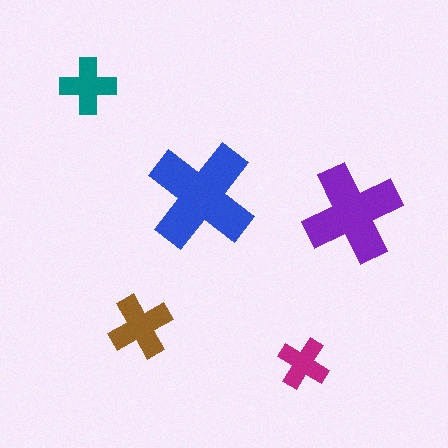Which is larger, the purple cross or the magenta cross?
The purple one.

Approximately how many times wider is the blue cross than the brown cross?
About 1.5 times wider.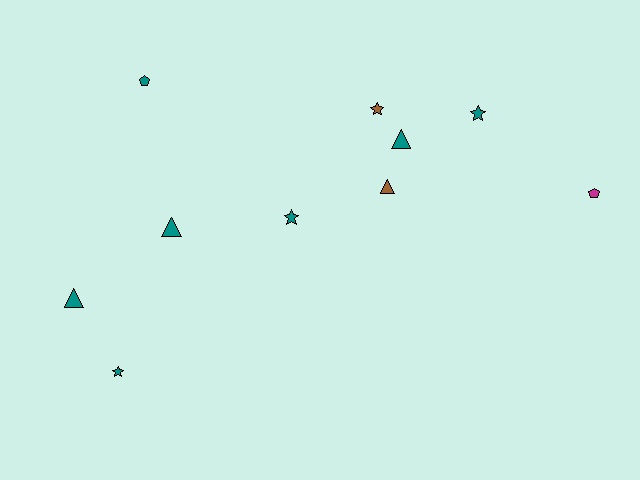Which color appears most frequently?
Teal, with 7 objects.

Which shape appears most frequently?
Star, with 4 objects.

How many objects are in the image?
There are 10 objects.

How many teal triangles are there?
There are 3 teal triangles.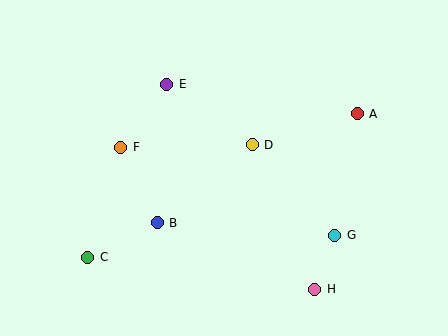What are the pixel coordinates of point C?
Point C is at (88, 257).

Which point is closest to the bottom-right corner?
Point H is closest to the bottom-right corner.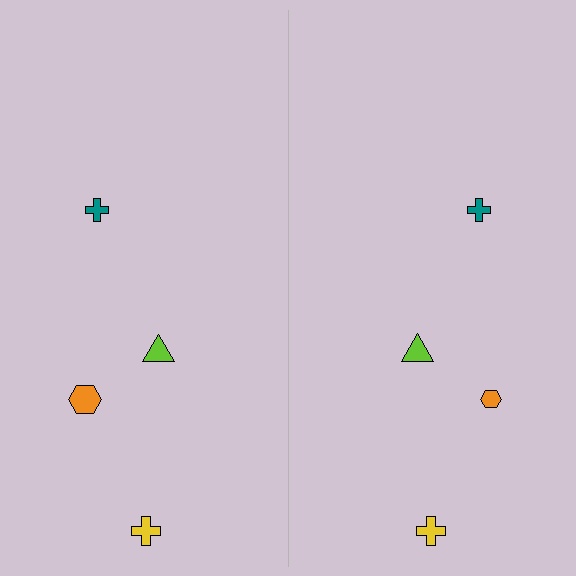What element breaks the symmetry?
The orange hexagon on the right side has a different size than its mirror counterpart.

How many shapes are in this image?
There are 8 shapes in this image.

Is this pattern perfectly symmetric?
No, the pattern is not perfectly symmetric. The orange hexagon on the right side has a different size than its mirror counterpart.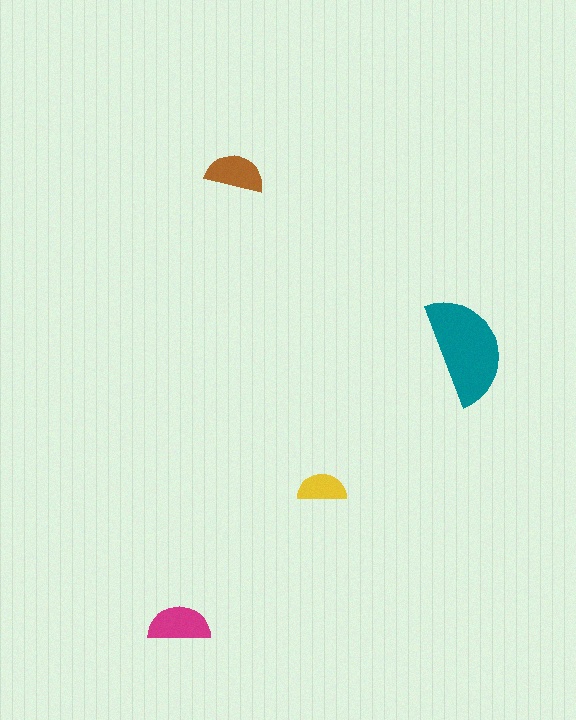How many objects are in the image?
There are 4 objects in the image.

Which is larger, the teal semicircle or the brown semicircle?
The teal one.